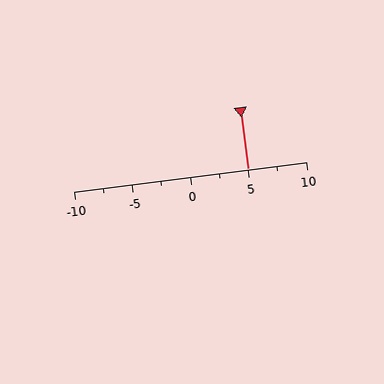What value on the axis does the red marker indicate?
The marker indicates approximately 5.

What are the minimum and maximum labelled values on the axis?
The axis runs from -10 to 10.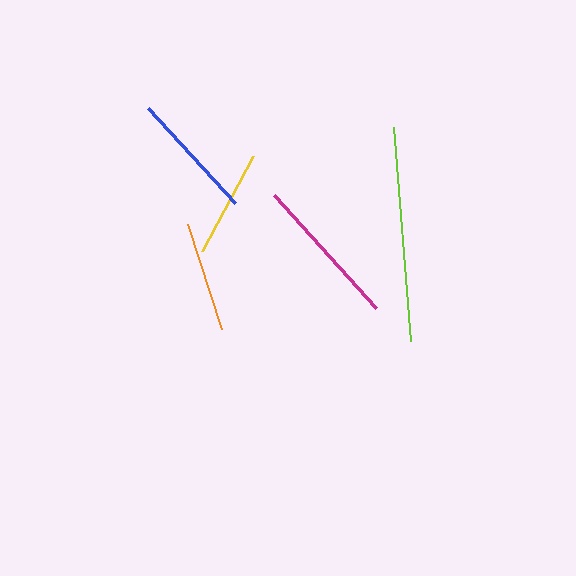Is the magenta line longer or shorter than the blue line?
The magenta line is longer than the blue line.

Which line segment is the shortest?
The yellow line is the shortest at approximately 108 pixels.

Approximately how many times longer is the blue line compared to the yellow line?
The blue line is approximately 1.2 times the length of the yellow line.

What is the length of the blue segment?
The blue segment is approximately 129 pixels long.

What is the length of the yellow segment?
The yellow segment is approximately 108 pixels long.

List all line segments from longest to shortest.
From longest to shortest: lime, magenta, blue, orange, yellow.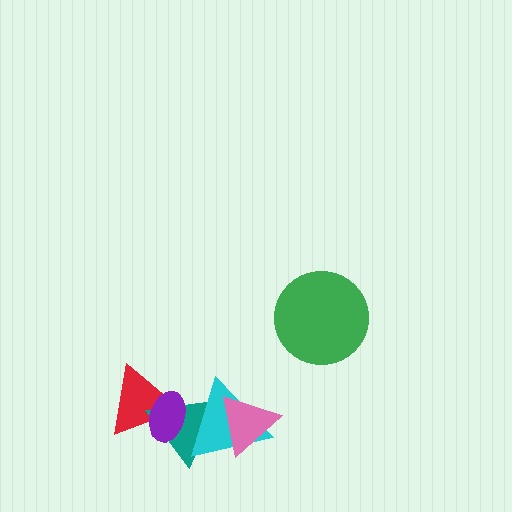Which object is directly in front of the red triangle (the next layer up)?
The teal triangle is directly in front of the red triangle.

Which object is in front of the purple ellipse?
The cyan triangle is in front of the purple ellipse.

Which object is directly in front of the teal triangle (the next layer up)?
The purple ellipse is directly in front of the teal triangle.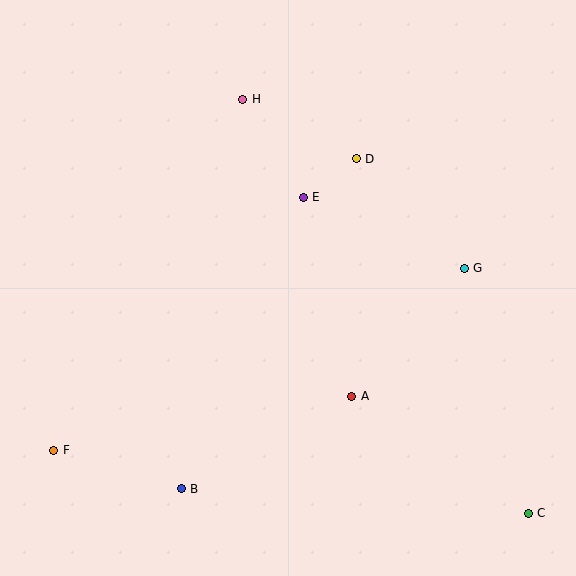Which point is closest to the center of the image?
Point E at (303, 197) is closest to the center.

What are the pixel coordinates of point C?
Point C is at (528, 513).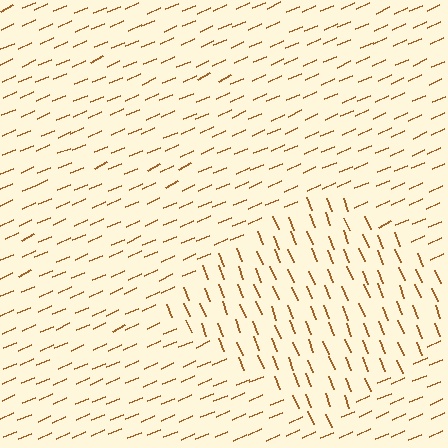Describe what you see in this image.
The image is filled with small brown line segments. A diamond region in the image has lines oriented differently from the surrounding lines, creating a visible texture boundary.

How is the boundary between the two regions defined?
The boundary is defined purely by a change in line orientation (approximately 88 degrees difference). All lines are the same color and thickness.